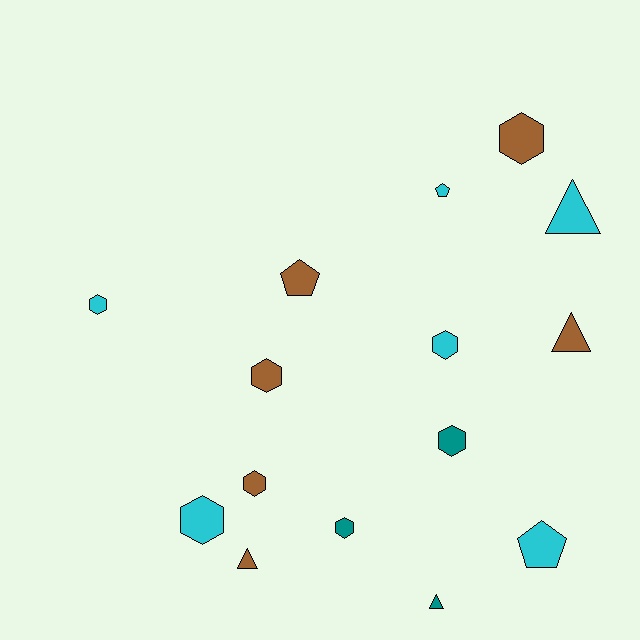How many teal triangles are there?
There is 1 teal triangle.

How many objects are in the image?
There are 15 objects.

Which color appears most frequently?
Brown, with 6 objects.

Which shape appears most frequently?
Hexagon, with 8 objects.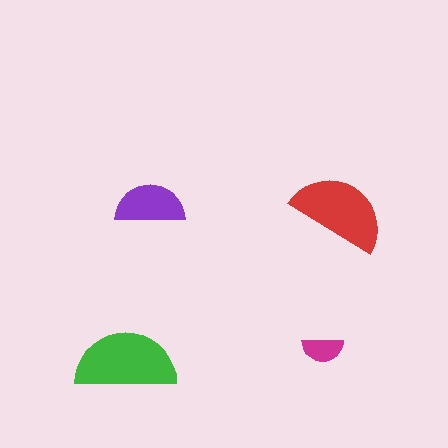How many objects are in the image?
There are 4 objects in the image.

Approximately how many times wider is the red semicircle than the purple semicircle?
About 1.5 times wider.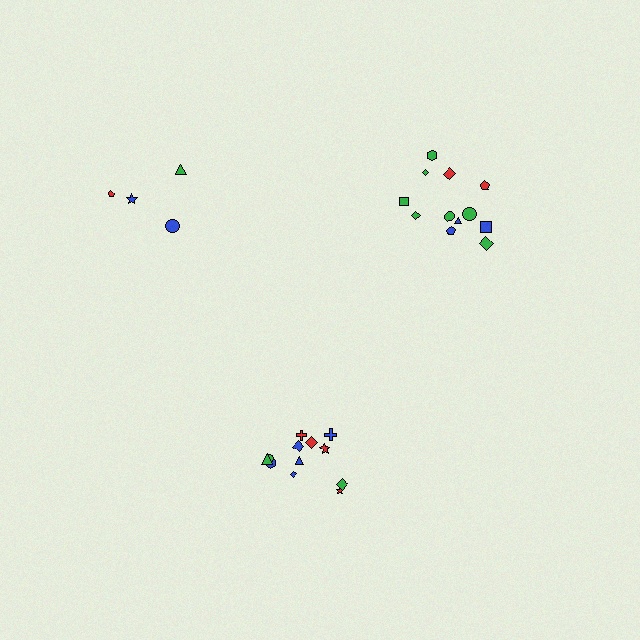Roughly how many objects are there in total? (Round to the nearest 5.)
Roughly 30 objects in total.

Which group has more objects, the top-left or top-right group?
The top-right group.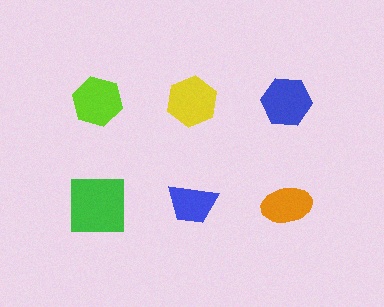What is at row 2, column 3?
An orange ellipse.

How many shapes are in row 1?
3 shapes.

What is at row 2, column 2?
A blue trapezoid.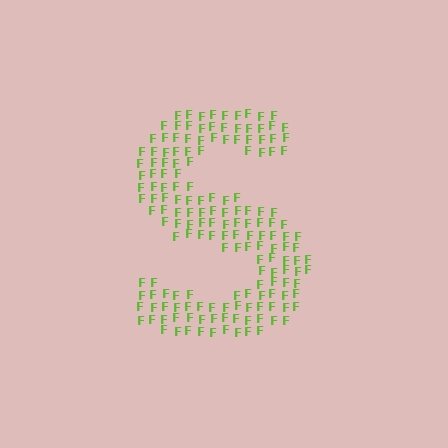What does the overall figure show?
The overall figure shows the letter S.